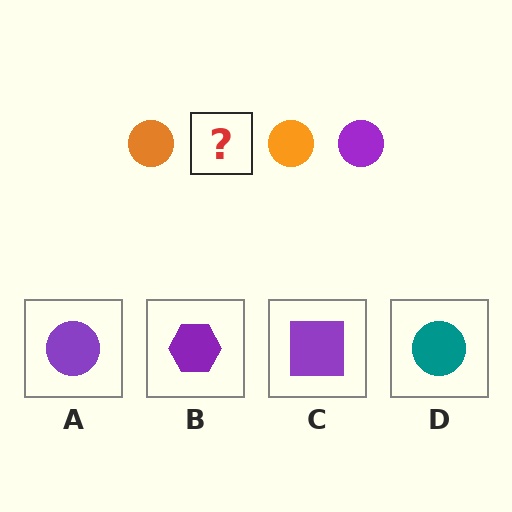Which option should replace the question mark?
Option A.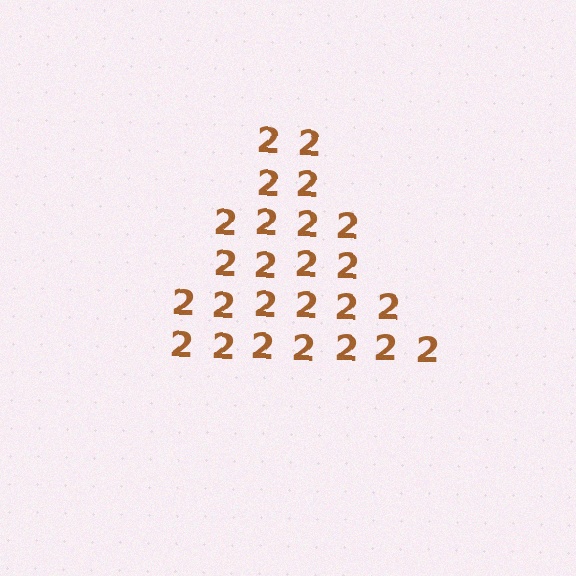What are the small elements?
The small elements are digit 2's.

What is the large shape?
The large shape is a triangle.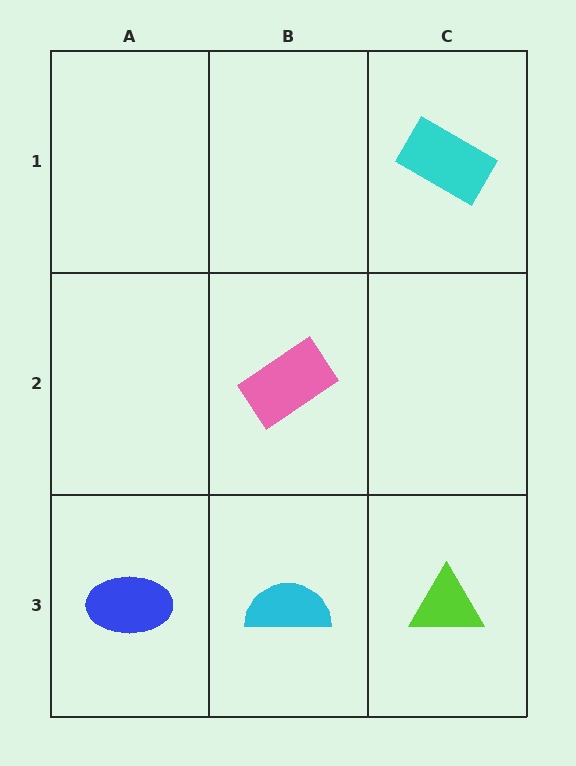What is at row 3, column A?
A blue ellipse.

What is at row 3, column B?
A cyan semicircle.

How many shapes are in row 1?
1 shape.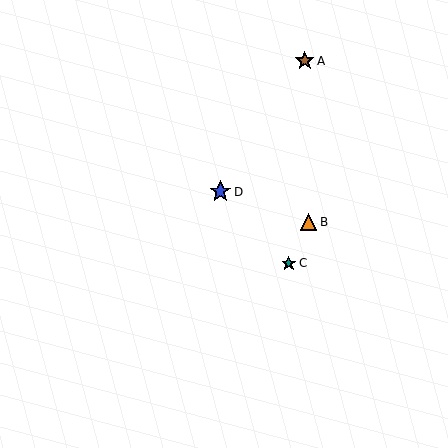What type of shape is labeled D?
Shape D is a blue star.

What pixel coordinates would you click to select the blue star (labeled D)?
Click at (220, 192) to select the blue star D.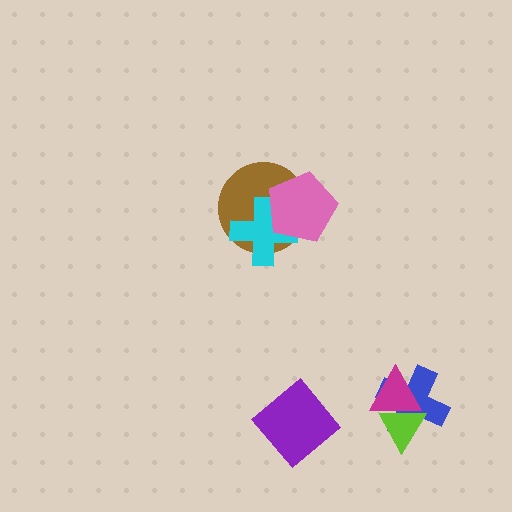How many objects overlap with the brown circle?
2 objects overlap with the brown circle.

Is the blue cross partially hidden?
Yes, it is partially covered by another shape.